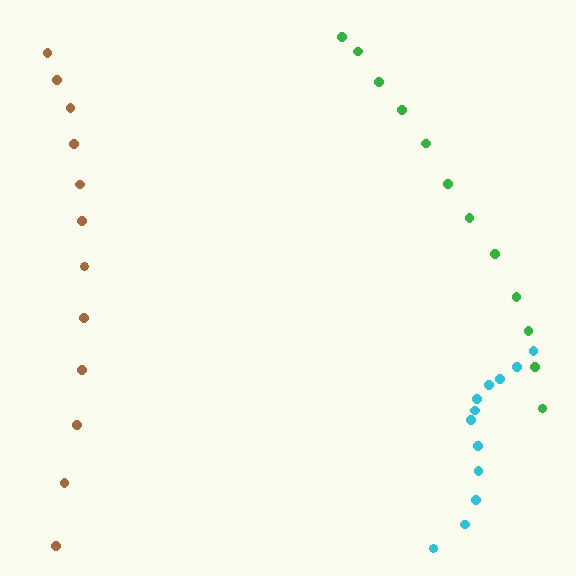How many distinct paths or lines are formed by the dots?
There are 3 distinct paths.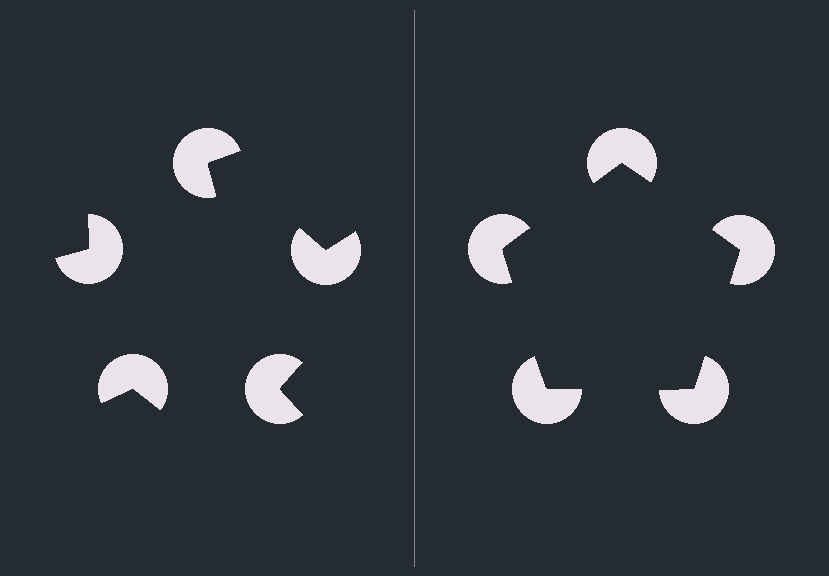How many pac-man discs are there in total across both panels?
10 — 5 on each side.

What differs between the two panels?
The pac-man discs are positioned identically on both sides; only the wedge orientations differ. On the right they align to a pentagon; on the left they are misaligned.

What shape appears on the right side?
An illusory pentagon.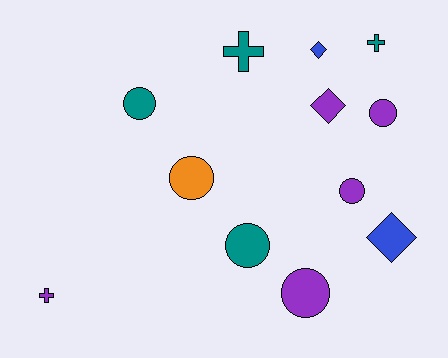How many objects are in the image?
There are 12 objects.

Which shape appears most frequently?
Circle, with 6 objects.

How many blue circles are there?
There are no blue circles.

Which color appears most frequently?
Purple, with 5 objects.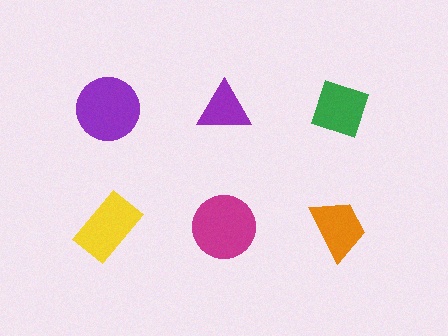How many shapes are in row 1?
3 shapes.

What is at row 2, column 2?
A magenta circle.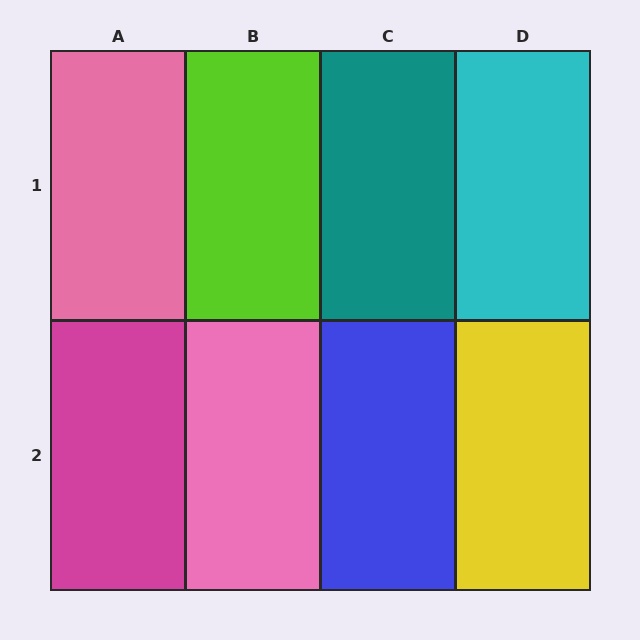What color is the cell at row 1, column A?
Pink.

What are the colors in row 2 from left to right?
Magenta, pink, blue, yellow.